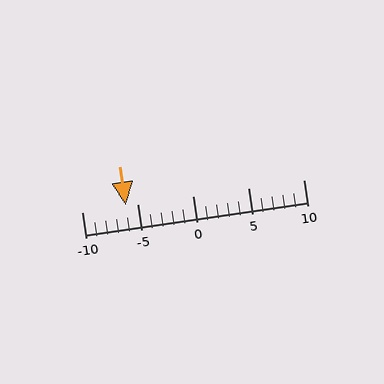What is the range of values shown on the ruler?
The ruler shows values from -10 to 10.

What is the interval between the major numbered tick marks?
The major tick marks are spaced 5 units apart.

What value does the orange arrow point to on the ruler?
The orange arrow points to approximately -6.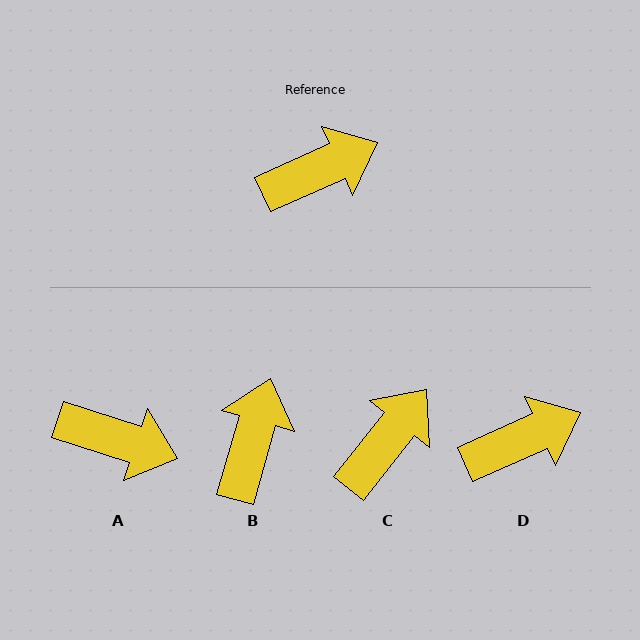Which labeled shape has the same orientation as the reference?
D.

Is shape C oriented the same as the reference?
No, it is off by about 28 degrees.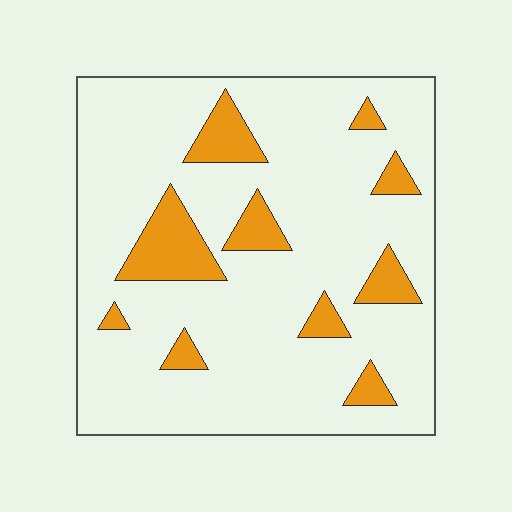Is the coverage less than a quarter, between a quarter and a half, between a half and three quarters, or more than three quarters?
Less than a quarter.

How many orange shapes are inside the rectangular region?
10.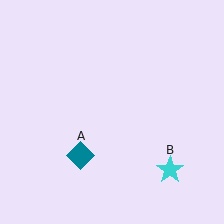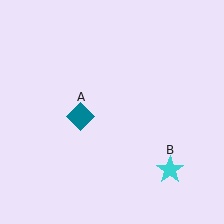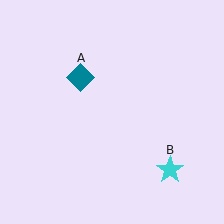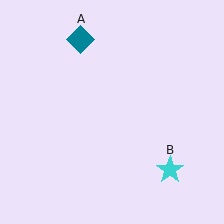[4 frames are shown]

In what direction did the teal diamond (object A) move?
The teal diamond (object A) moved up.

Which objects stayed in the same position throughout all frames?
Cyan star (object B) remained stationary.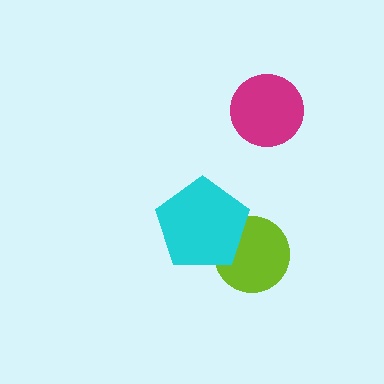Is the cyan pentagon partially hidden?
No, no other shape covers it.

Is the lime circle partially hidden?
Yes, it is partially covered by another shape.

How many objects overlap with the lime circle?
1 object overlaps with the lime circle.